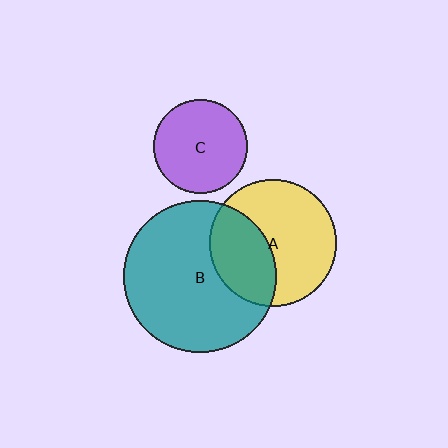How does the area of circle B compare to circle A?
Approximately 1.4 times.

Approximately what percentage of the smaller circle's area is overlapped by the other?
Approximately 35%.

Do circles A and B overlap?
Yes.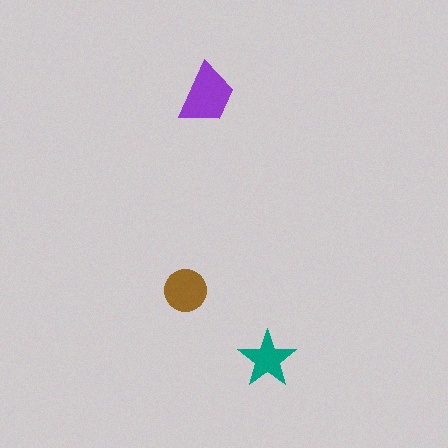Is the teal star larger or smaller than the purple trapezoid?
Smaller.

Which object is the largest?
The purple trapezoid.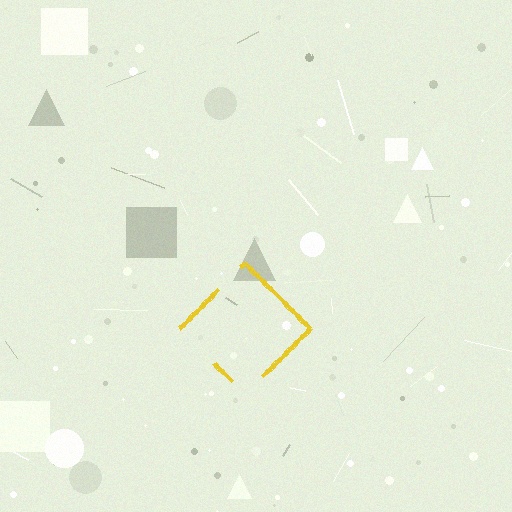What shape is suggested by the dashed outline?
The dashed outline suggests a diamond.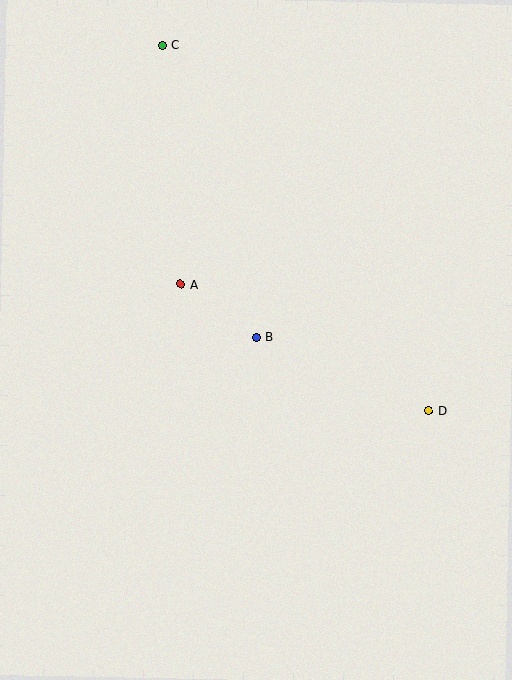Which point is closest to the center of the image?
Point B at (256, 337) is closest to the center.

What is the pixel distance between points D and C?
The distance between D and C is 452 pixels.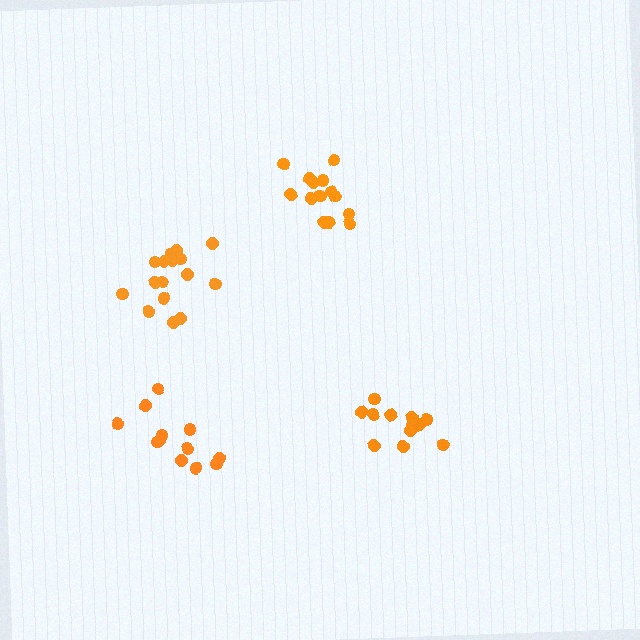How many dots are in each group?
Group 1: 16 dots, Group 2: 14 dots, Group 3: 12 dots, Group 4: 12 dots (54 total).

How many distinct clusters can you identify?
There are 4 distinct clusters.